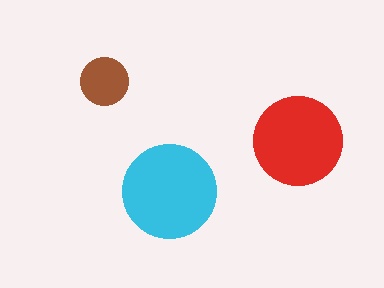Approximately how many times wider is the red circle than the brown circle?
About 2 times wider.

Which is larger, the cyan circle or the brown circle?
The cyan one.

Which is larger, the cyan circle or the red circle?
The cyan one.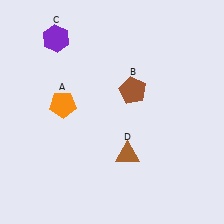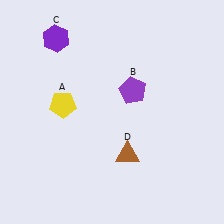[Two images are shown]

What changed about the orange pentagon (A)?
In Image 1, A is orange. In Image 2, it changed to yellow.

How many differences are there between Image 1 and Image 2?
There are 2 differences between the two images.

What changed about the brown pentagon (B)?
In Image 1, B is brown. In Image 2, it changed to purple.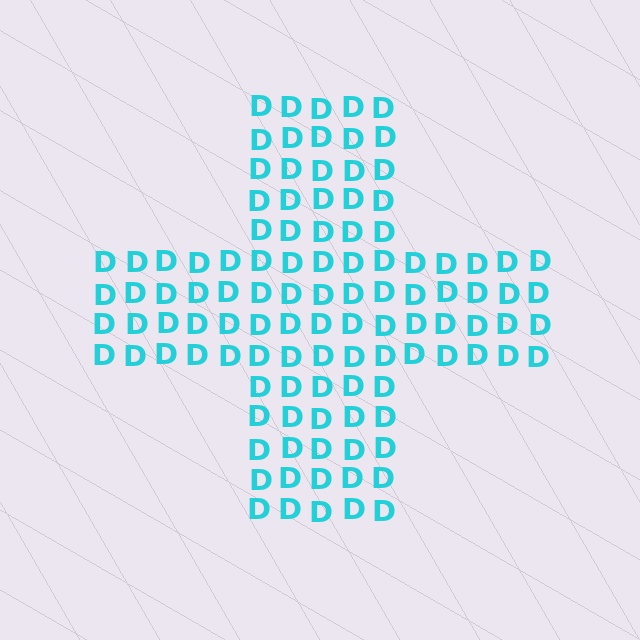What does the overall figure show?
The overall figure shows a cross.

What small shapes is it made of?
It is made of small letter D's.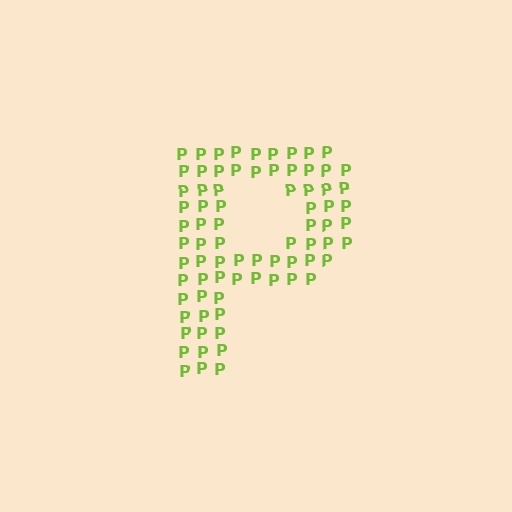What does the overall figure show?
The overall figure shows the letter P.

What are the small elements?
The small elements are letter P's.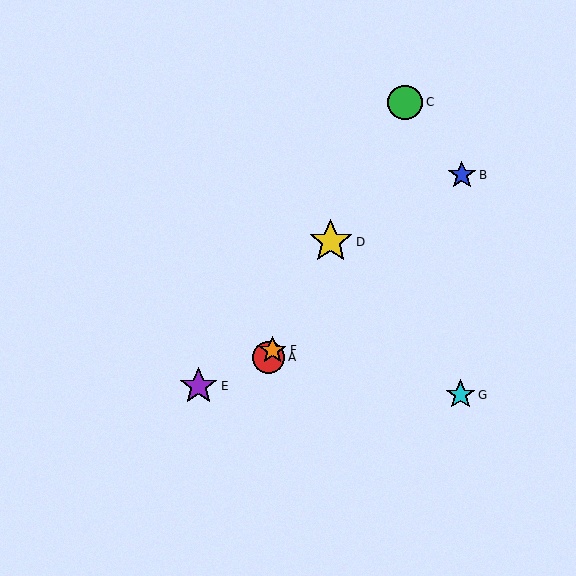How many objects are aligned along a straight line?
4 objects (A, C, D, F) are aligned along a straight line.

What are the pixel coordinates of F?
Object F is at (273, 350).